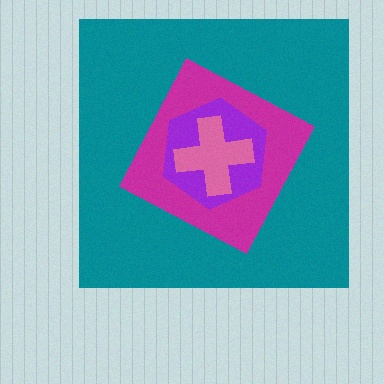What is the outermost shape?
The teal square.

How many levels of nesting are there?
4.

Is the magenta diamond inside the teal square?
Yes.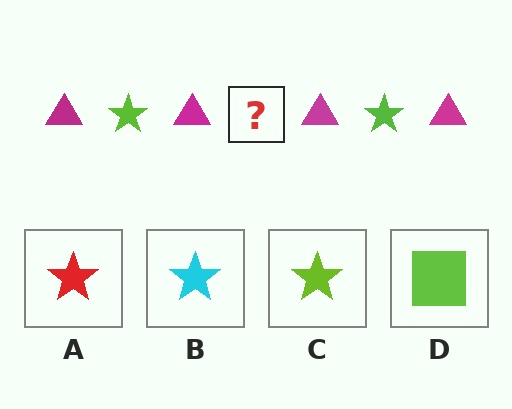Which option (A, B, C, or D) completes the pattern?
C.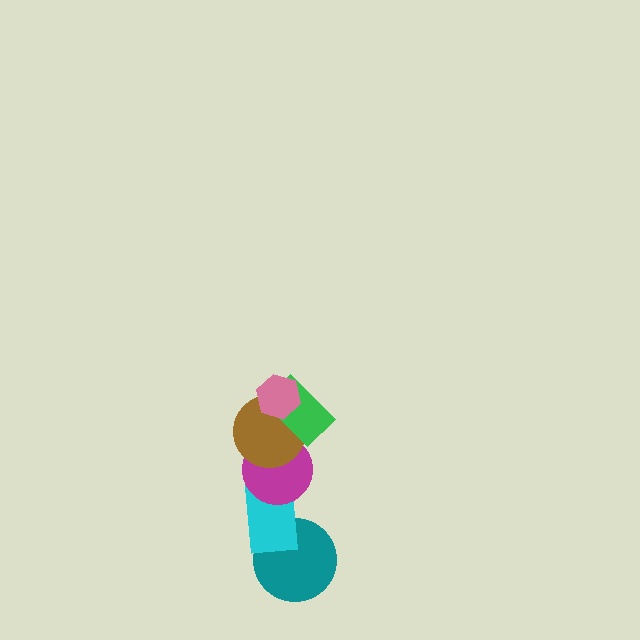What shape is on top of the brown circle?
The green rectangle is on top of the brown circle.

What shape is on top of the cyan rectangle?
The magenta circle is on top of the cyan rectangle.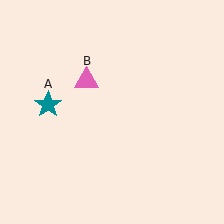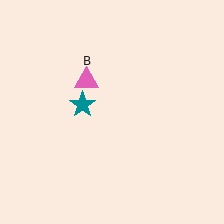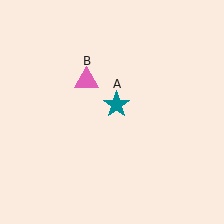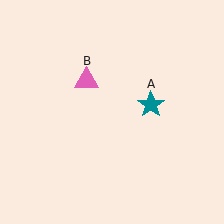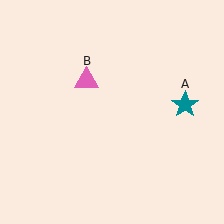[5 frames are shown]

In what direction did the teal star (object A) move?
The teal star (object A) moved right.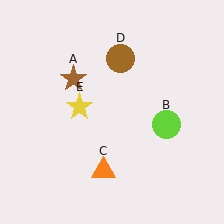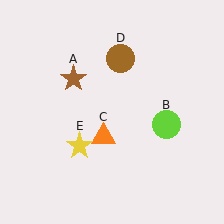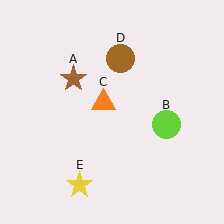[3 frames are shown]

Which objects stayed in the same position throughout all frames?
Brown star (object A) and lime circle (object B) and brown circle (object D) remained stationary.